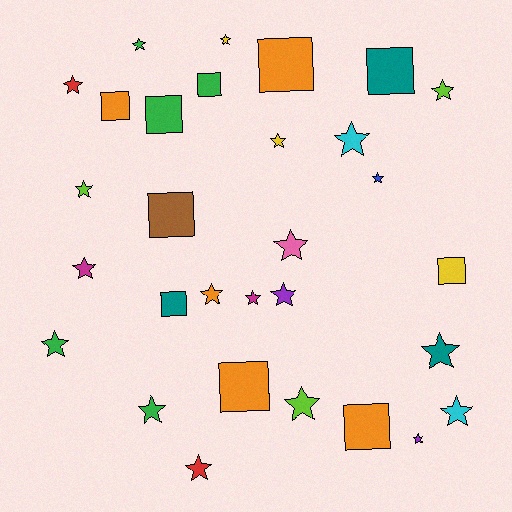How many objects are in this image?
There are 30 objects.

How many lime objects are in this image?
There are 3 lime objects.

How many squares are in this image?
There are 10 squares.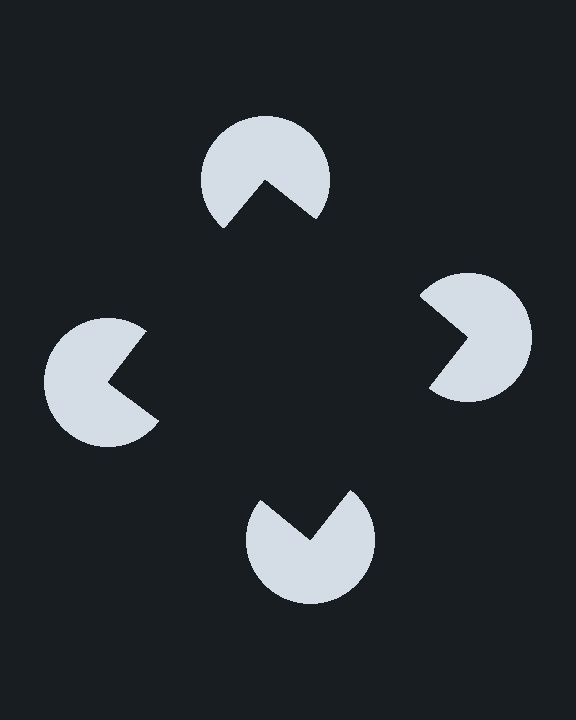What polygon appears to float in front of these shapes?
An illusory square — its edges are inferred from the aligned wedge cuts in the pac-man discs, not physically drawn.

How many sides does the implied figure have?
4 sides.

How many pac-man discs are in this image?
There are 4 — one at each vertex of the illusory square.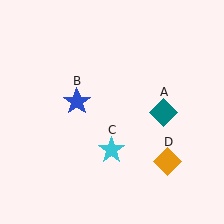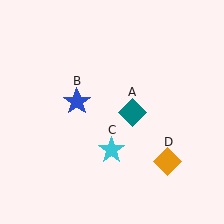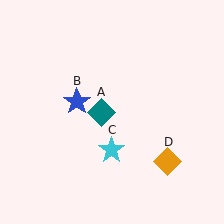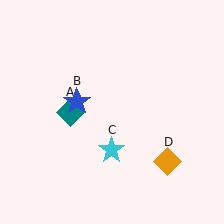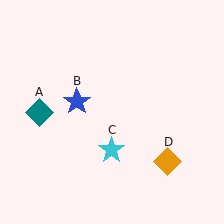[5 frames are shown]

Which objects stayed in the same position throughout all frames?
Blue star (object B) and cyan star (object C) and orange diamond (object D) remained stationary.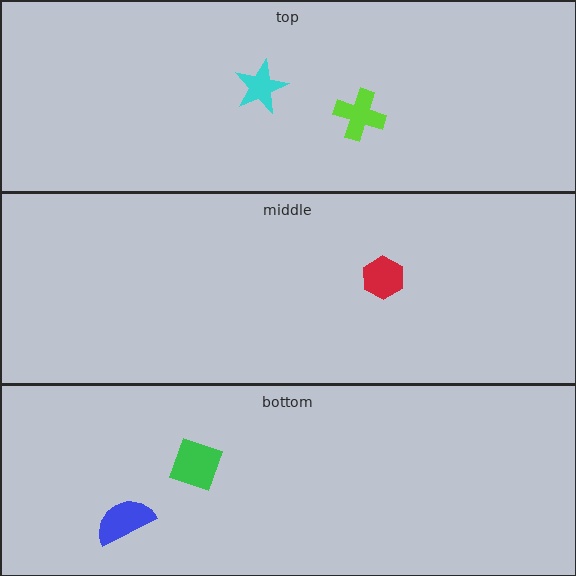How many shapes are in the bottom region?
2.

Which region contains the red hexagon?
The middle region.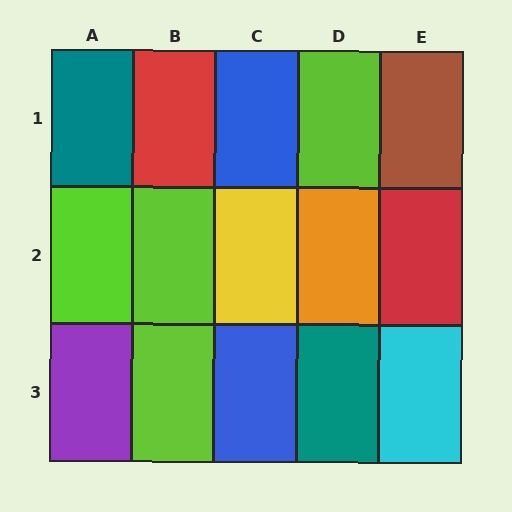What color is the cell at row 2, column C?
Yellow.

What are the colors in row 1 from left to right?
Teal, red, blue, lime, brown.